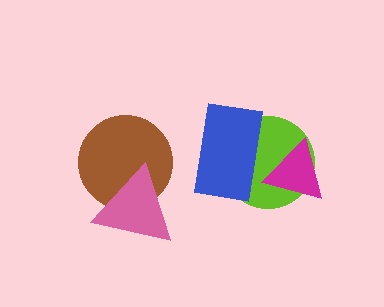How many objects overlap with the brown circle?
1 object overlaps with the brown circle.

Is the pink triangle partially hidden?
No, no other shape covers it.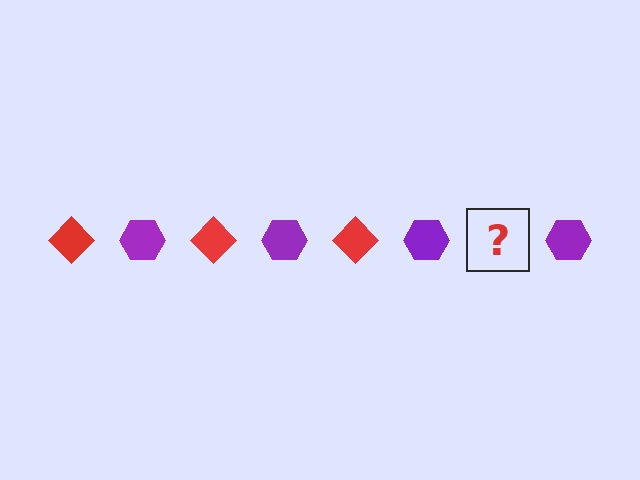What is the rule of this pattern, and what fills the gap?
The rule is that the pattern alternates between red diamond and purple hexagon. The gap should be filled with a red diamond.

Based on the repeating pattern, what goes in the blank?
The blank should be a red diamond.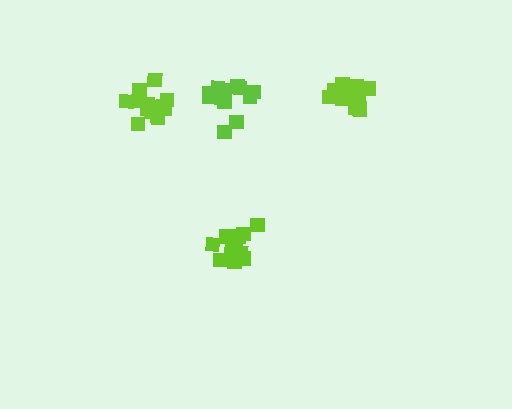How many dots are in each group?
Group 1: 11 dots, Group 2: 13 dots, Group 3: 14 dots, Group 4: 13 dots (51 total).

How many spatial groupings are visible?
There are 4 spatial groupings.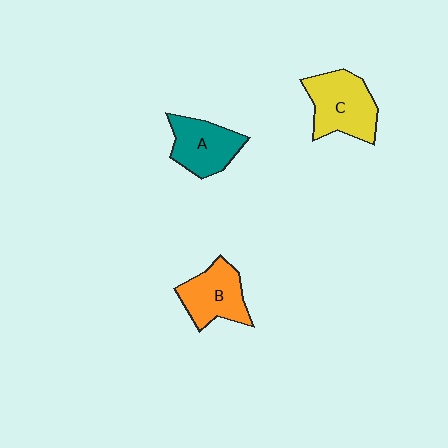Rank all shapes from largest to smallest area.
From largest to smallest: C (yellow), B (orange), A (teal).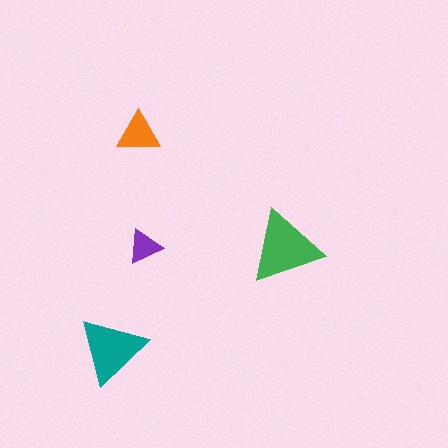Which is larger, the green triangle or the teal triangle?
The green one.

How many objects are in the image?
There are 4 objects in the image.